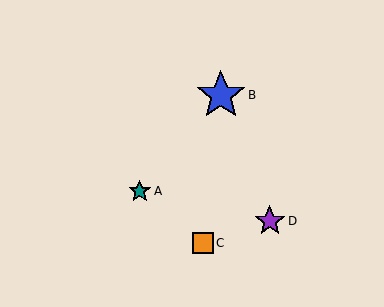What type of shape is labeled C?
Shape C is an orange square.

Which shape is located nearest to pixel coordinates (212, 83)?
The blue star (labeled B) at (221, 95) is nearest to that location.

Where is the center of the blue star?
The center of the blue star is at (221, 95).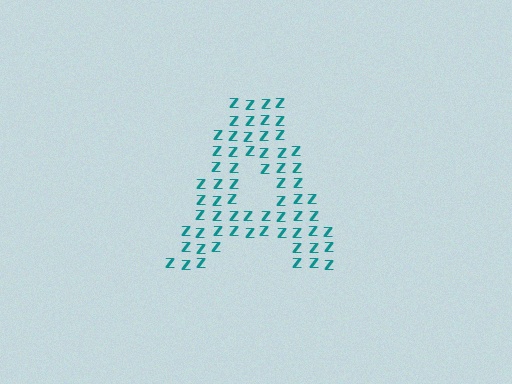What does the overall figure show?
The overall figure shows the letter A.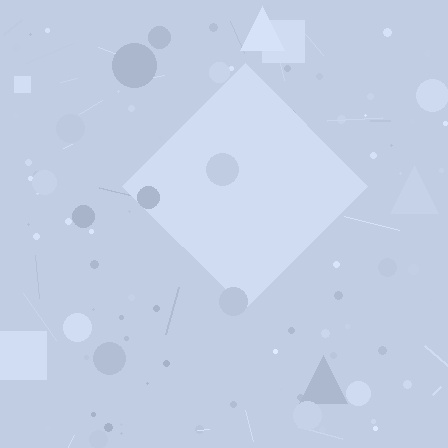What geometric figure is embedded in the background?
A diamond is embedded in the background.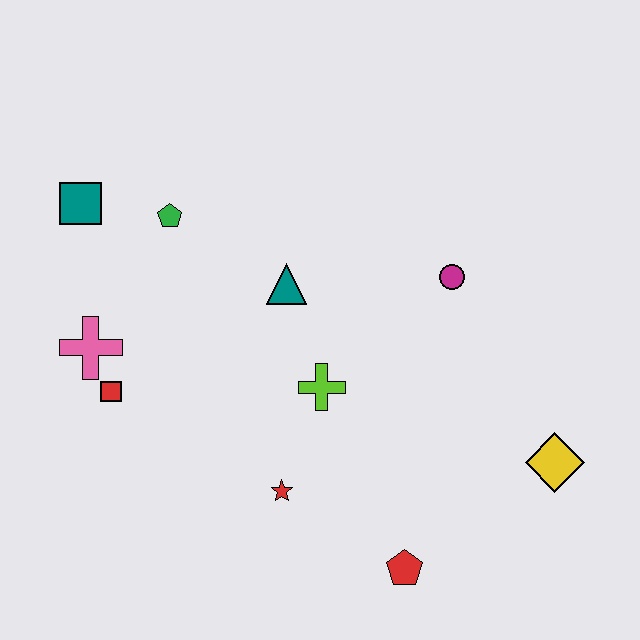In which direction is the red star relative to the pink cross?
The red star is to the right of the pink cross.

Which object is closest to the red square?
The pink cross is closest to the red square.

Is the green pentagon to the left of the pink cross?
No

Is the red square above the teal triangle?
No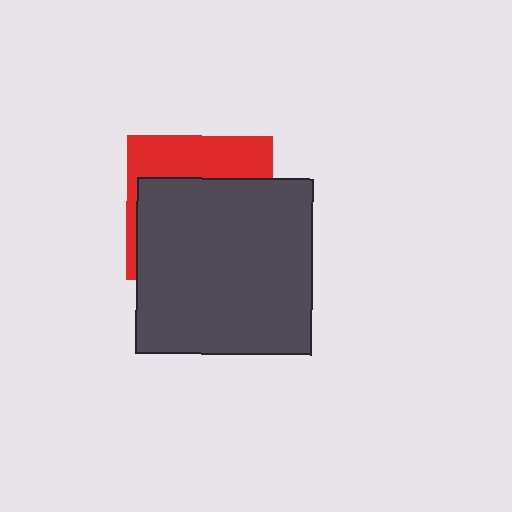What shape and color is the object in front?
The object in front is a dark gray square.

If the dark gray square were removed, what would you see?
You would see the complete red square.